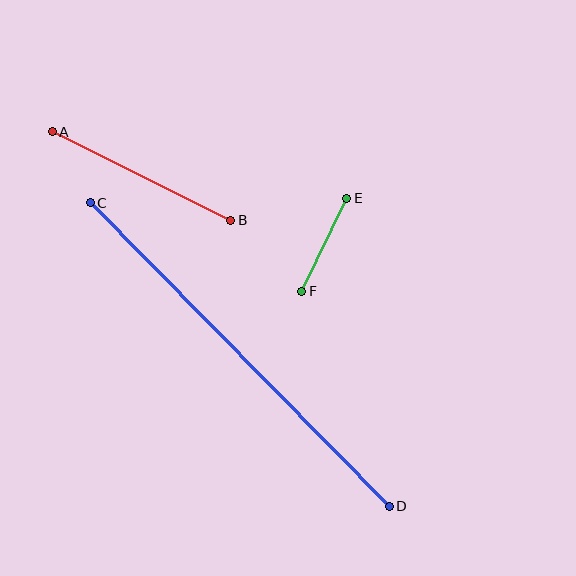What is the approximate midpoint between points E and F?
The midpoint is at approximately (324, 245) pixels.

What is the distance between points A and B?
The distance is approximately 199 pixels.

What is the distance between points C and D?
The distance is approximately 426 pixels.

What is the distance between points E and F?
The distance is approximately 103 pixels.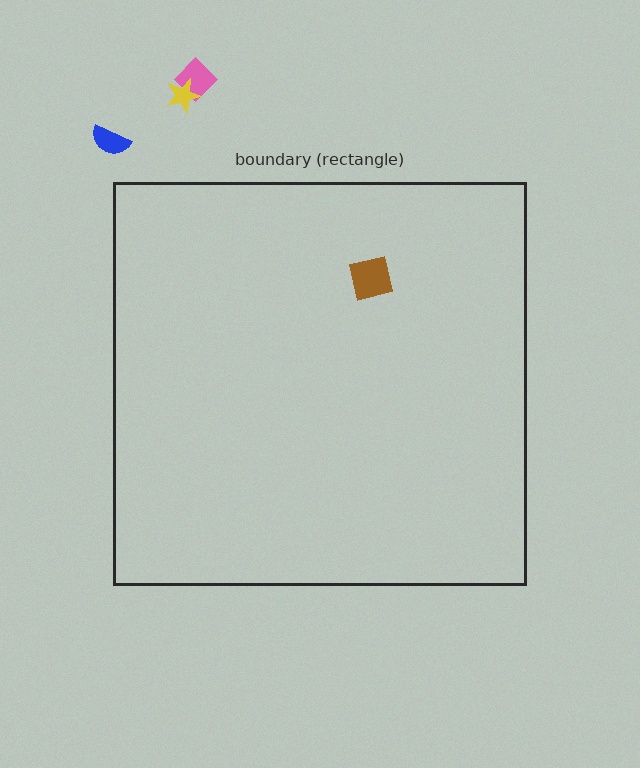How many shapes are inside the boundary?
1 inside, 3 outside.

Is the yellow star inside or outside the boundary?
Outside.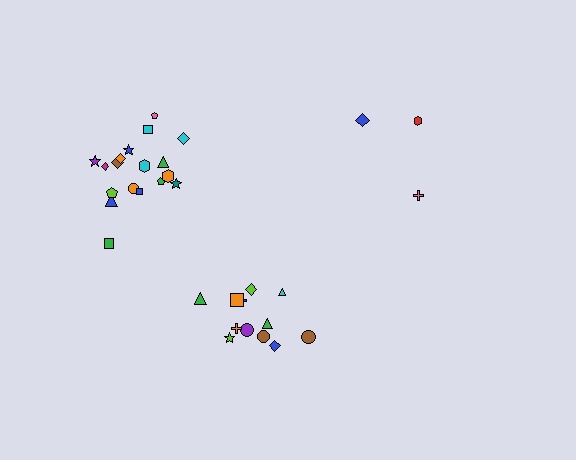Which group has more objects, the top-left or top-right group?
The top-left group.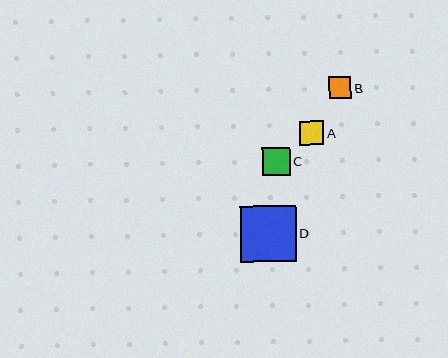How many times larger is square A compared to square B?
Square A is approximately 1.1 times the size of square B.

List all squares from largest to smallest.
From largest to smallest: D, C, A, B.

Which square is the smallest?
Square B is the smallest with a size of approximately 22 pixels.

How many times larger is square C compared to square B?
Square C is approximately 1.3 times the size of square B.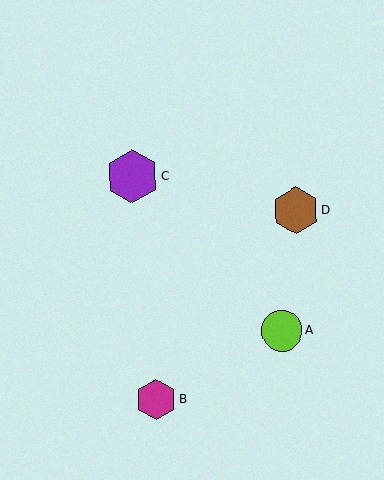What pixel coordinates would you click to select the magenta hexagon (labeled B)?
Click at (156, 400) to select the magenta hexagon B.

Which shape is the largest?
The purple hexagon (labeled C) is the largest.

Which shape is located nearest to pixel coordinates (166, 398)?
The magenta hexagon (labeled B) at (156, 400) is nearest to that location.